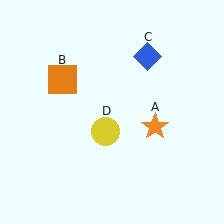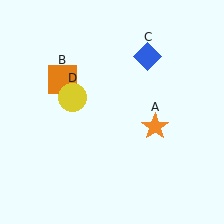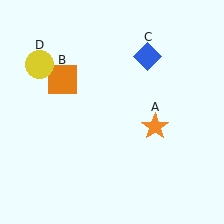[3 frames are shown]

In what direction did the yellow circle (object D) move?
The yellow circle (object D) moved up and to the left.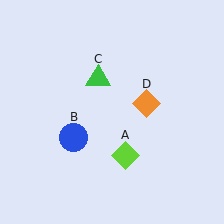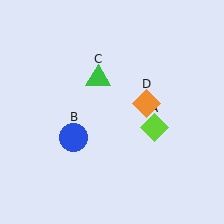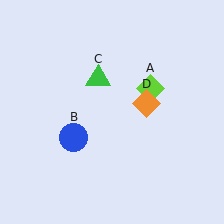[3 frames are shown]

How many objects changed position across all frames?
1 object changed position: lime diamond (object A).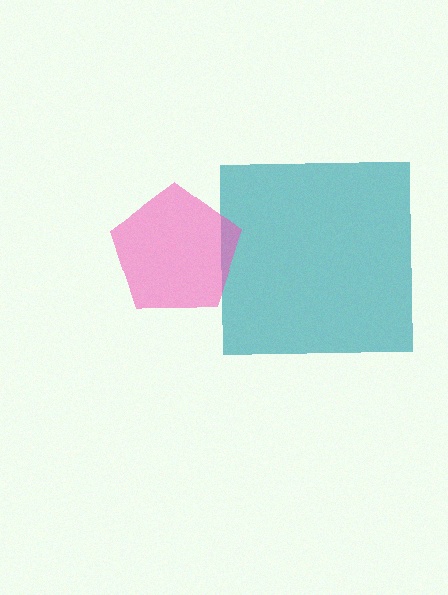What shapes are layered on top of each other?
The layered shapes are: a teal square, a pink pentagon.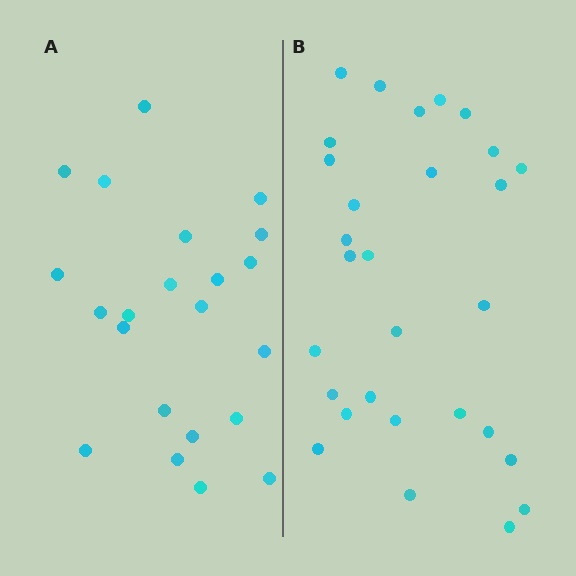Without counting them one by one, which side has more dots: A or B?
Region B (the right region) has more dots.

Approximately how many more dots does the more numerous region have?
Region B has roughly 8 or so more dots than region A.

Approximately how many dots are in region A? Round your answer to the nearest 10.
About 20 dots. (The exact count is 22, which rounds to 20.)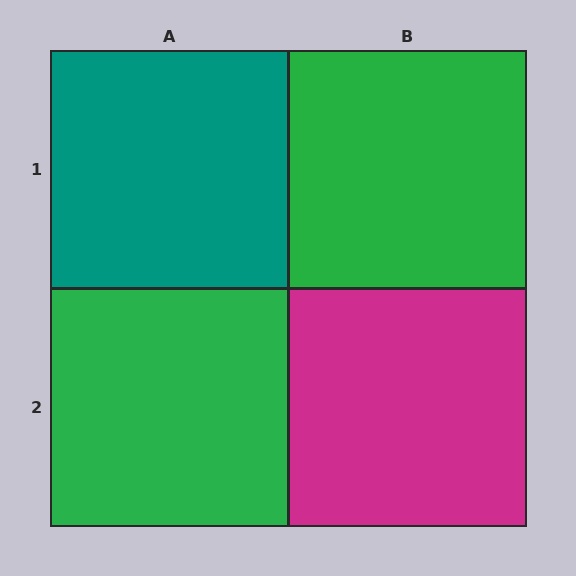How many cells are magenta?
1 cell is magenta.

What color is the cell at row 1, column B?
Green.